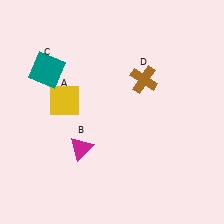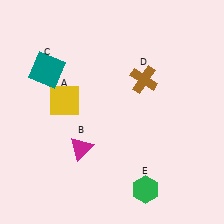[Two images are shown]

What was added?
A green hexagon (E) was added in Image 2.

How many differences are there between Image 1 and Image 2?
There is 1 difference between the two images.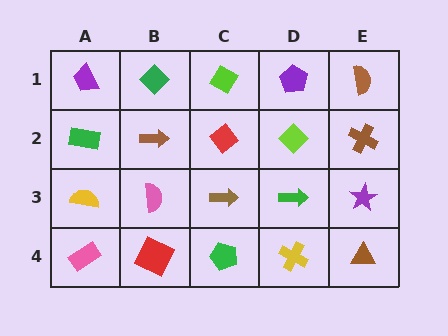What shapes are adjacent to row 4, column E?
A purple star (row 3, column E), a yellow cross (row 4, column D).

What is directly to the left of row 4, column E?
A yellow cross.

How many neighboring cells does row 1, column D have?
3.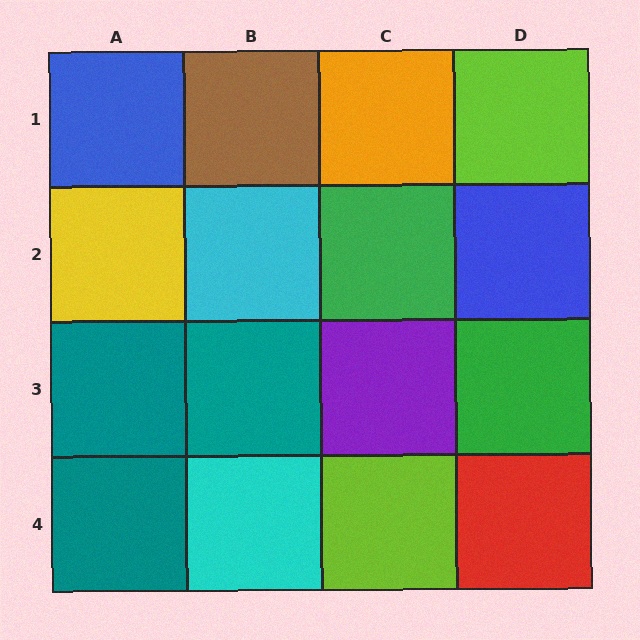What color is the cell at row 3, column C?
Purple.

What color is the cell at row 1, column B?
Brown.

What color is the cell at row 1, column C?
Orange.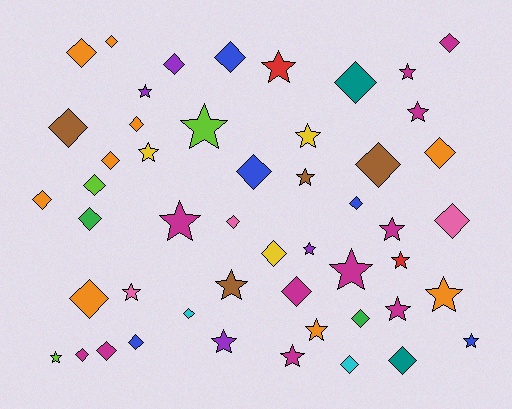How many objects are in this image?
There are 50 objects.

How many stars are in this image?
There are 22 stars.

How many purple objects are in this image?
There are 4 purple objects.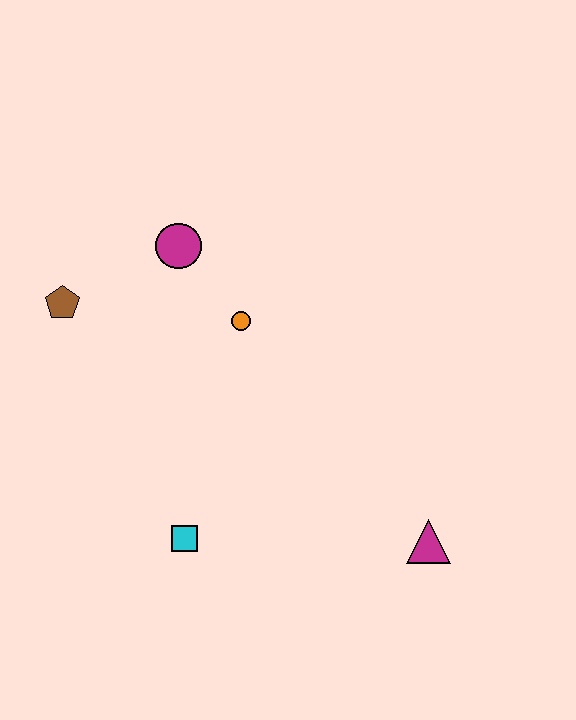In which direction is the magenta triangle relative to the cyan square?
The magenta triangle is to the right of the cyan square.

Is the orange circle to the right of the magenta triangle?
No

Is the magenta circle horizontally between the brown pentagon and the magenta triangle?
Yes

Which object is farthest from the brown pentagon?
The magenta triangle is farthest from the brown pentagon.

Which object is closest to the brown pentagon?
The magenta circle is closest to the brown pentagon.